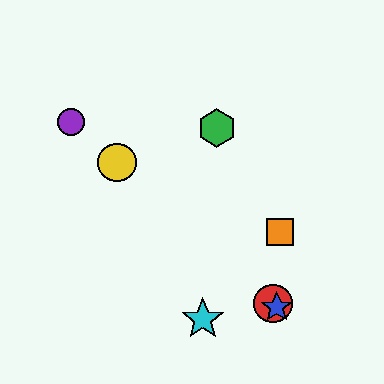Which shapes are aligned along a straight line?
The red circle, the blue star, the yellow circle, the purple circle are aligned along a straight line.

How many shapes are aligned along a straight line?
4 shapes (the red circle, the blue star, the yellow circle, the purple circle) are aligned along a straight line.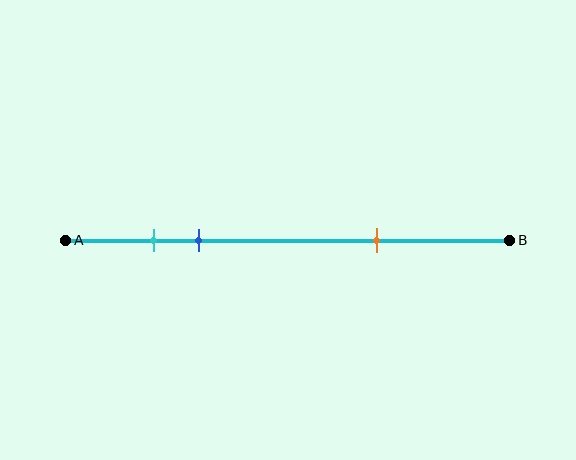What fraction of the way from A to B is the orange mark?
The orange mark is approximately 70% (0.7) of the way from A to B.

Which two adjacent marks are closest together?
The cyan and blue marks are the closest adjacent pair.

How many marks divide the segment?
There are 3 marks dividing the segment.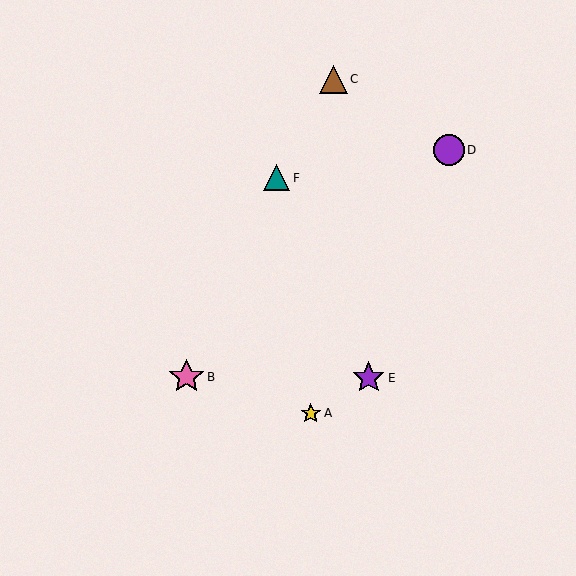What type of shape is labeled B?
Shape B is a pink star.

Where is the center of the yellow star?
The center of the yellow star is at (311, 413).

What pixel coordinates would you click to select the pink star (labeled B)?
Click at (187, 377) to select the pink star B.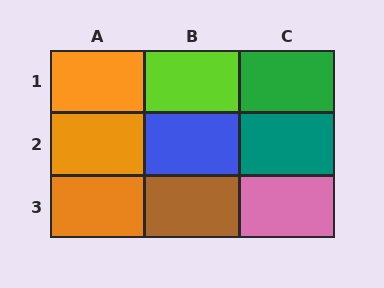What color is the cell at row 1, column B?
Lime.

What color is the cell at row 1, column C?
Green.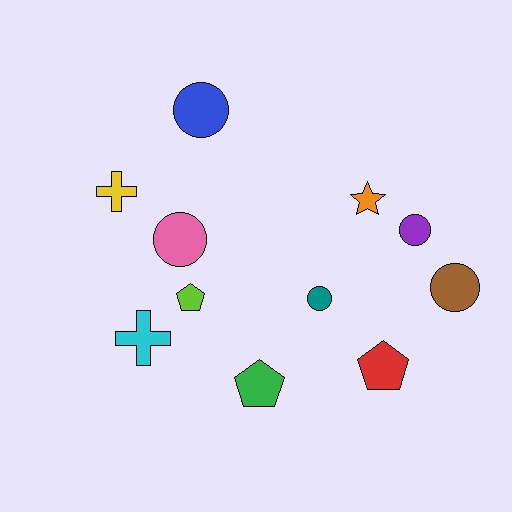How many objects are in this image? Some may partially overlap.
There are 11 objects.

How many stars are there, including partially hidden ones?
There is 1 star.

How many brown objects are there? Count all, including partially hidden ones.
There is 1 brown object.